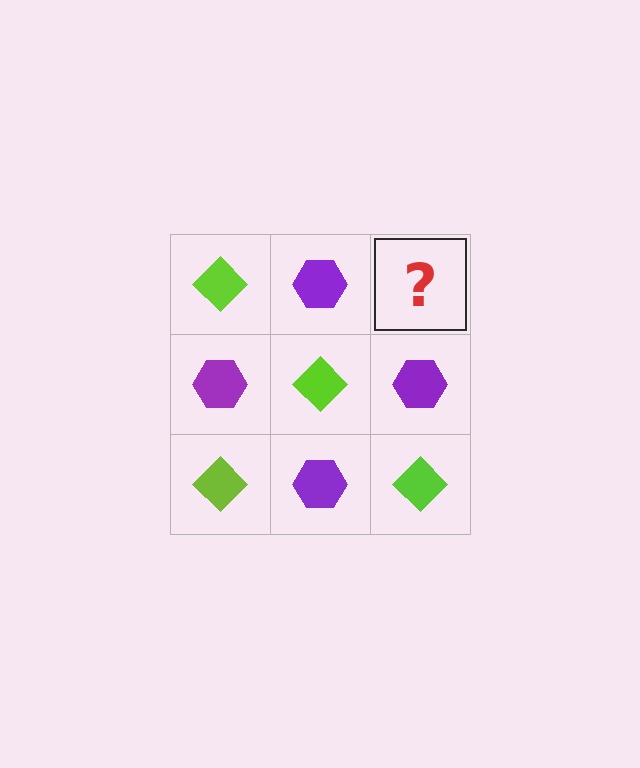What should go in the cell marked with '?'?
The missing cell should contain a lime diamond.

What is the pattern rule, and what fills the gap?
The rule is that it alternates lime diamond and purple hexagon in a checkerboard pattern. The gap should be filled with a lime diamond.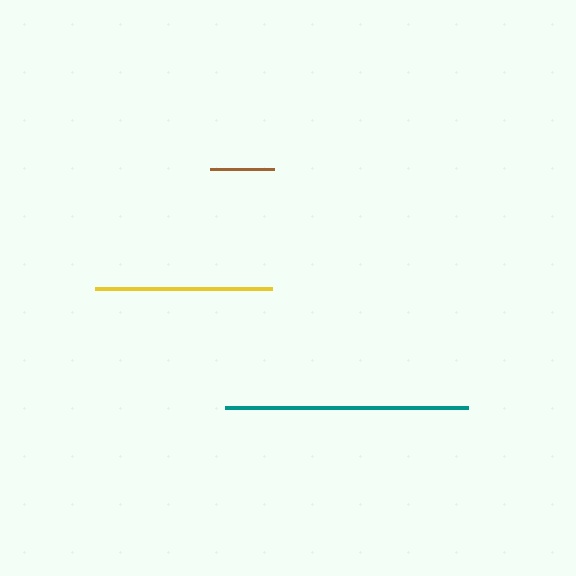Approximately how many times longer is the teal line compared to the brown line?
The teal line is approximately 3.8 times the length of the brown line.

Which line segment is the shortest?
The brown line is the shortest at approximately 63 pixels.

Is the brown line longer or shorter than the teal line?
The teal line is longer than the brown line.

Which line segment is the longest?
The teal line is the longest at approximately 243 pixels.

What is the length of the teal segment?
The teal segment is approximately 243 pixels long.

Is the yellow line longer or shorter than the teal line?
The teal line is longer than the yellow line.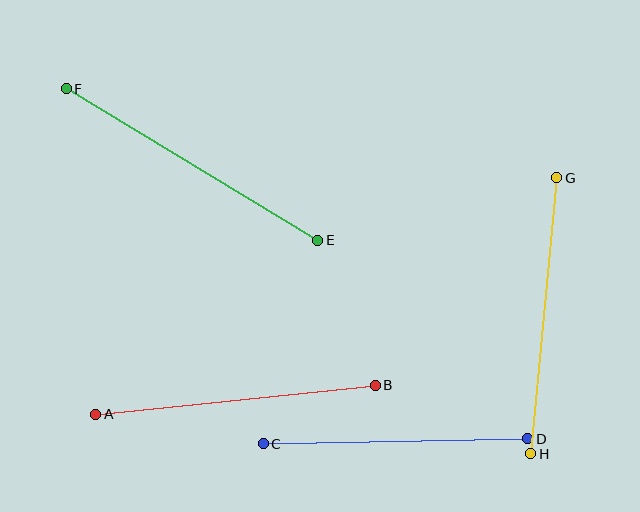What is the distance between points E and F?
The distance is approximately 294 pixels.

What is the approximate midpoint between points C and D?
The midpoint is at approximately (396, 441) pixels.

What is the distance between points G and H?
The distance is approximately 277 pixels.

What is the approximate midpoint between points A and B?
The midpoint is at approximately (236, 400) pixels.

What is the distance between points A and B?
The distance is approximately 281 pixels.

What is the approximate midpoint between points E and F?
The midpoint is at approximately (192, 164) pixels.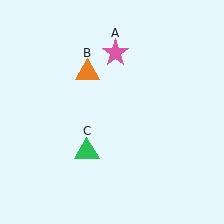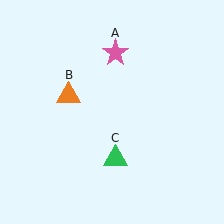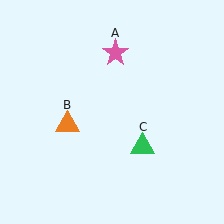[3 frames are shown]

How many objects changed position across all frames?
2 objects changed position: orange triangle (object B), green triangle (object C).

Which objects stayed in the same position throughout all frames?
Pink star (object A) remained stationary.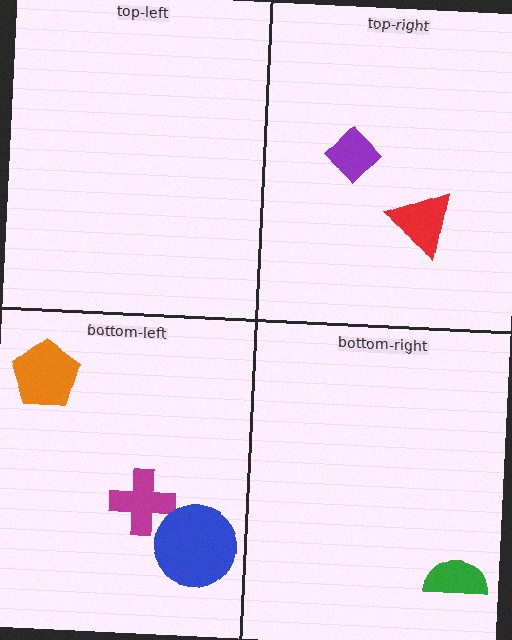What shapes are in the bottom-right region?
The green semicircle.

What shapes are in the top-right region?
The red triangle, the purple diamond.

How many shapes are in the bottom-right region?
1.